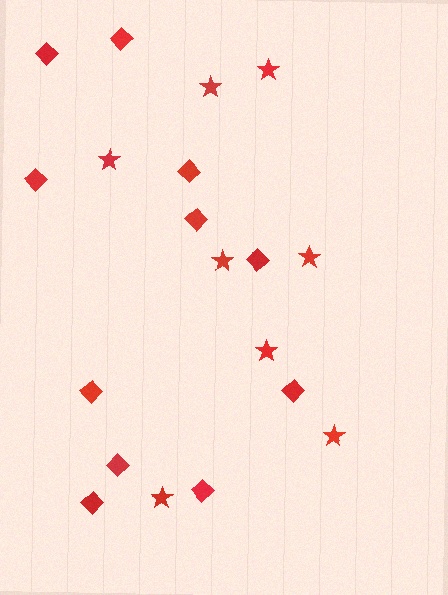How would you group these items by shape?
There are 2 groups: one group of stars (8) and one group of diamonds (11).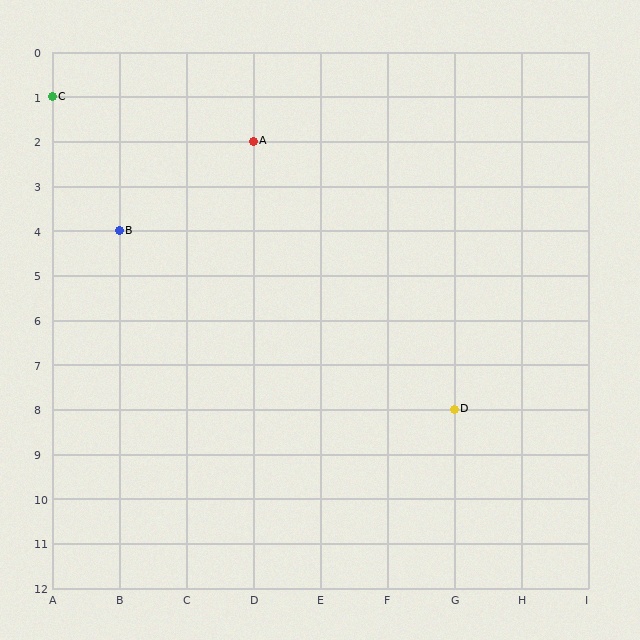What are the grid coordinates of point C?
Point C is at grid coordinates (A, 1).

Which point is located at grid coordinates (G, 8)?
Point D is at (G, 8).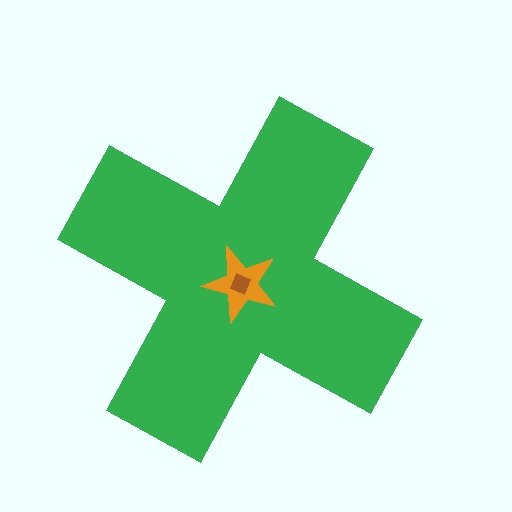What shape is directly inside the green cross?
The orange star.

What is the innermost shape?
The brown diamond.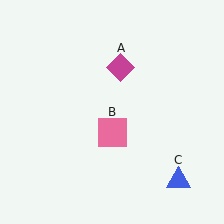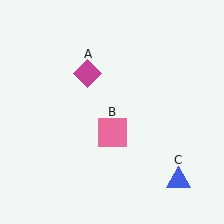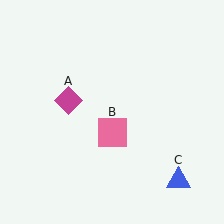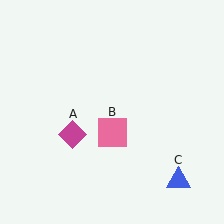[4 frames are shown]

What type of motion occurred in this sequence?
The magenta diamond (object A) rotated counterclockwise around the center of the scene.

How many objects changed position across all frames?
1 object changed position: magenta diamond (object A).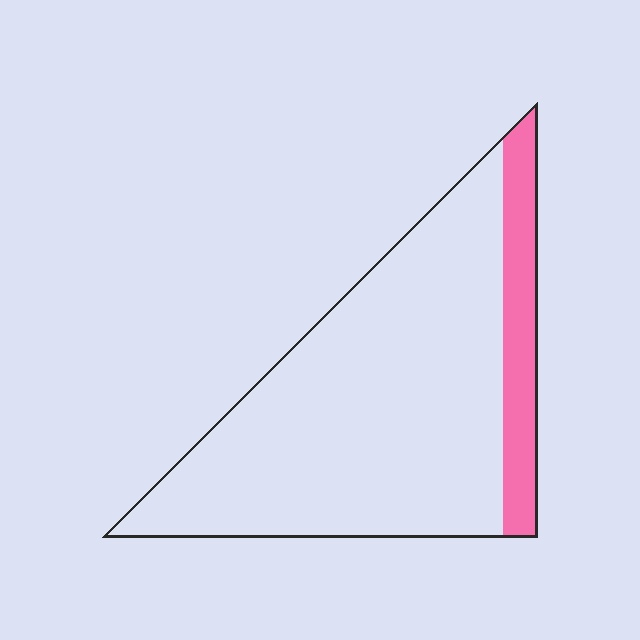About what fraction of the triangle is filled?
About one sixth (1/6).